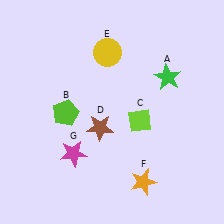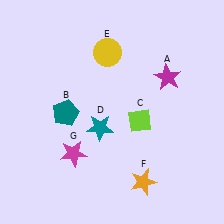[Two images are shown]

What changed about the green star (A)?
In Image 1, A is green. In Image 2, it changed to magenta.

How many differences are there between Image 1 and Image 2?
There are 3 differences between the two images.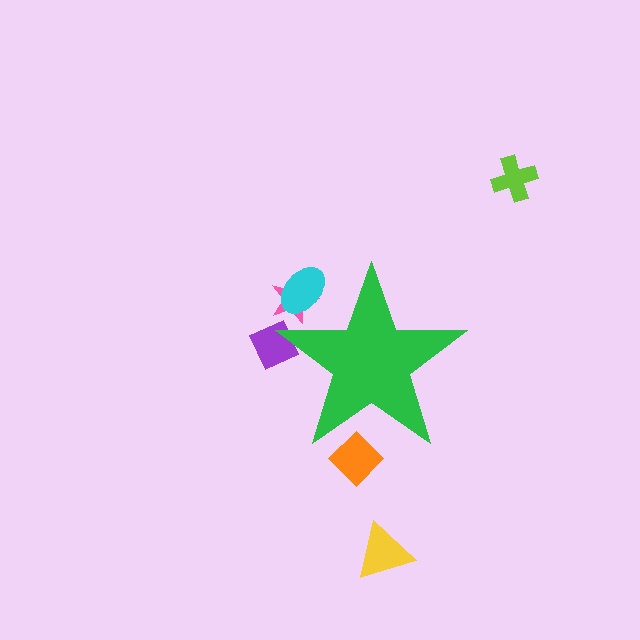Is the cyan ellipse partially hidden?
Yes, the cyan ellipse is partially hidden behind the green star.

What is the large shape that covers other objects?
A green star.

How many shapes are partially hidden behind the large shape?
4 shapes are partially hidden.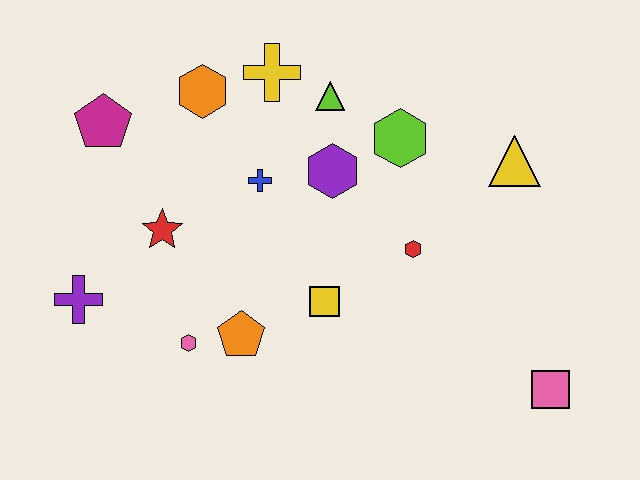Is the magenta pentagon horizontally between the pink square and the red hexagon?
No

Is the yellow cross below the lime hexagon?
No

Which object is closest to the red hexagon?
The yellow square is closest to the red hexagon.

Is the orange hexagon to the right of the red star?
Yes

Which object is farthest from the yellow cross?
The pink square is farthest from the yellow cross.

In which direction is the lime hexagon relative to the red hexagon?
The lime hexagon is above the red hexagon.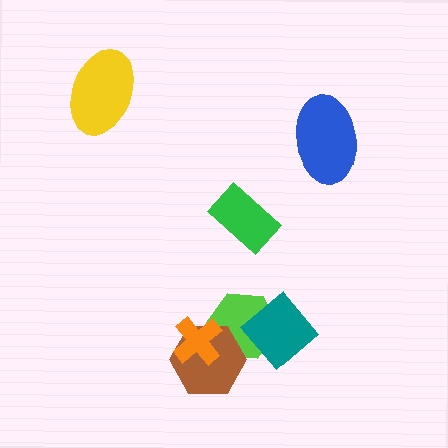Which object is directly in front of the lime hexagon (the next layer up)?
The teal diamond is directly in front of the lime hexagon.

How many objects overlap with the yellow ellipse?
0 objects overlap with the yellow ellipse.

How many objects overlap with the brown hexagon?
2 objects overlap with the brown hexagon.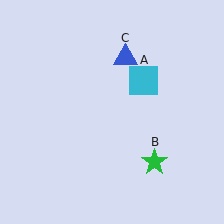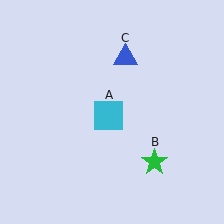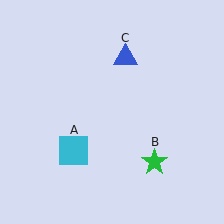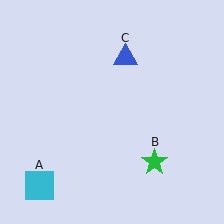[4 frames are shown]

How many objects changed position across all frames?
1 object changed position: cyan square (object A).